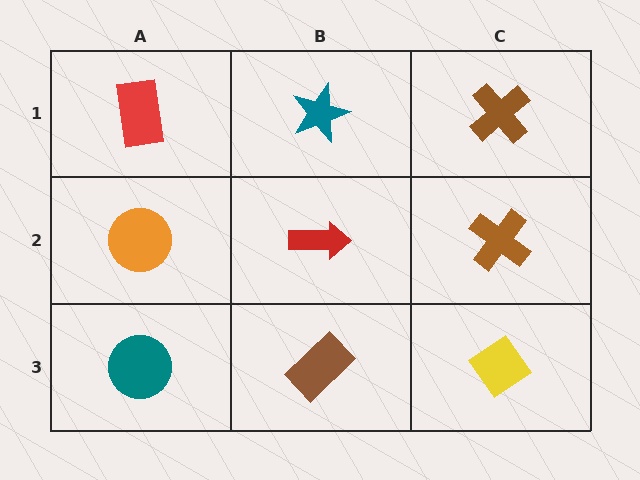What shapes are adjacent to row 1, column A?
An orange circle (row 2, column A), a teal star (row 1, column B).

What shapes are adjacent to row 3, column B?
A red arrow (row 2, column B), a teal circle (row 3, column A), a yellow diamond (row 3, column C).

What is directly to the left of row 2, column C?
A red arrow.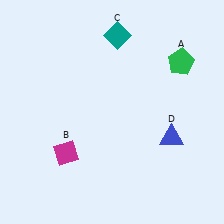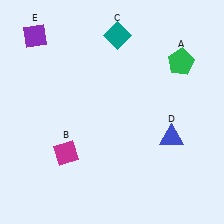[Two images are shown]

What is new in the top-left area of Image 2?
A purple diamond (E) was added in the top-left area of Image 2.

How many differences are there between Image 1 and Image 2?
There is 1 difference between the two images.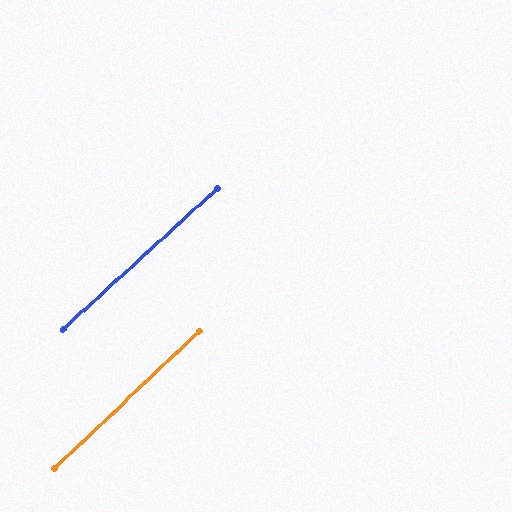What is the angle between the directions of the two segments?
Approximately 1 degree.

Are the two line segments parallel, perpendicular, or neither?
Parallel — their directions differ by only 0.8°.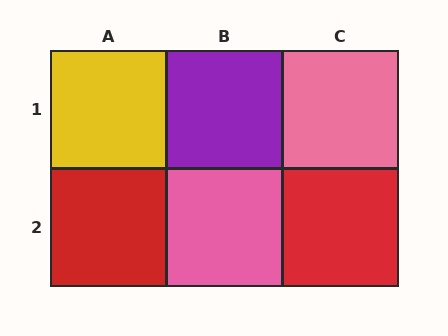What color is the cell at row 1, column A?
Yellow.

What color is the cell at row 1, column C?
Pink.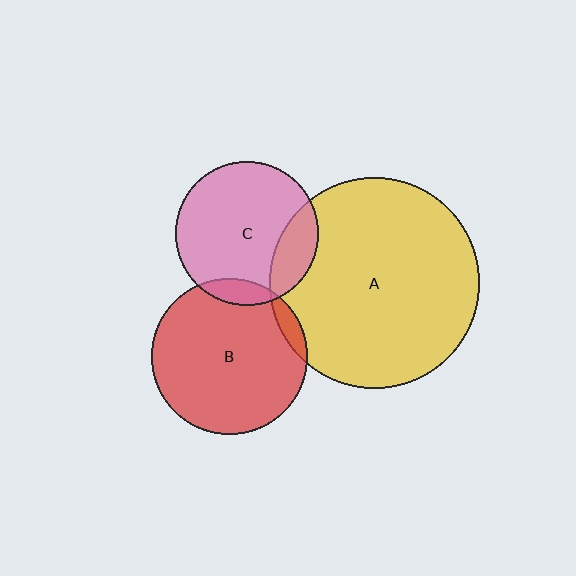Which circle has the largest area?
Circle A (yellow).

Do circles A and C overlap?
Yes.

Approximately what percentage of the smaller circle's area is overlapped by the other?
Approximately 20%.